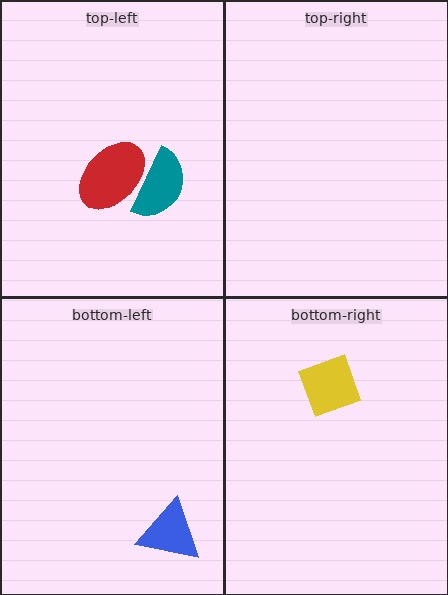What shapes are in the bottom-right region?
The yellow diamond.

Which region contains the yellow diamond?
The bottom-right region.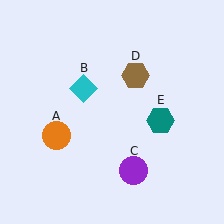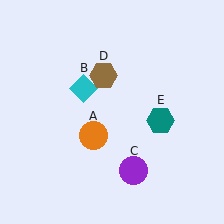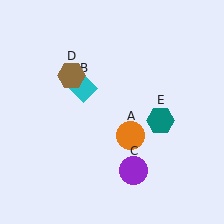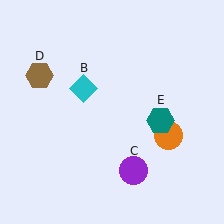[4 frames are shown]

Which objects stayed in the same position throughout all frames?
Cyan diamond (object B) and purple circle (object C) and teal hexagon (object E) remained stationary.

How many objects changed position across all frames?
2 objects changed position: orange circle (object A), brown hexagon (object D).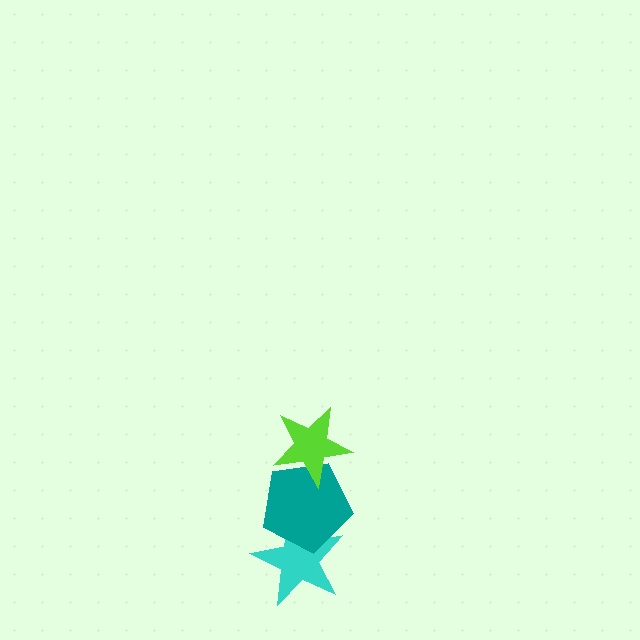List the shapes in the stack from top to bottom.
From top to bottom: the lime star, the teal pentagon, the cyan star.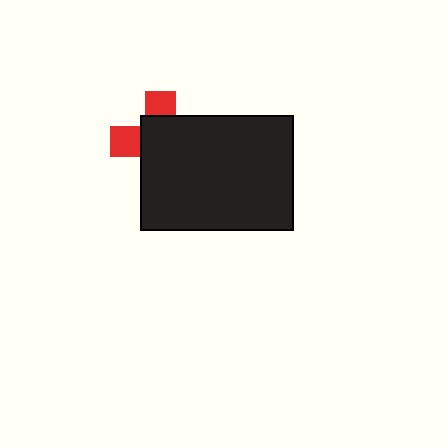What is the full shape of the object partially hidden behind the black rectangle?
The partially hidden object is a red cross.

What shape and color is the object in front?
The object in front is a black rectangle.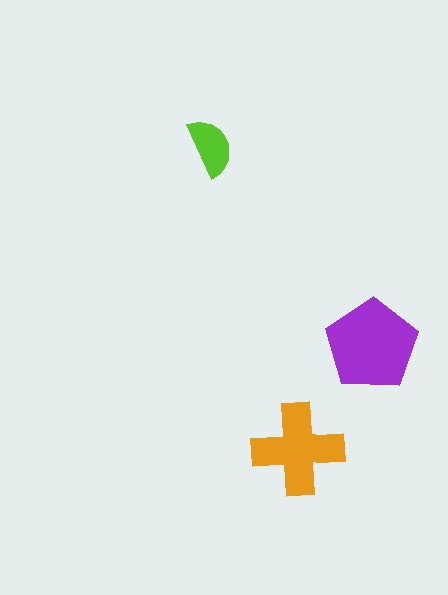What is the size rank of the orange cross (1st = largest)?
2nd.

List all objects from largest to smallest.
The purple pentagon, the orange cross, the lime semicircle.